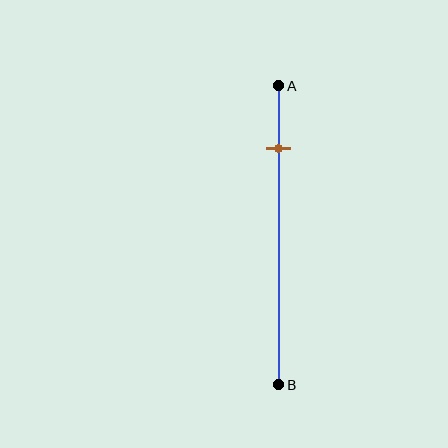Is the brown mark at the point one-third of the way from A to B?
No, the mark is at about 20% from A, not at the 33% one-third point.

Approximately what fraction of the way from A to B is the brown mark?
The brown mark is approximately 20% of the way from A to B.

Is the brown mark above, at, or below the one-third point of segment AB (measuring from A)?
The brown mark is above the one-third point of segment AB.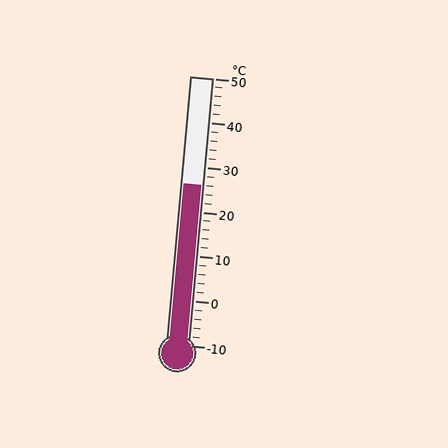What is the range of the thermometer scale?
The thermometer scale ranges from -10°C to 50°C.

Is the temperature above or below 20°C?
The temperature is above 20°C.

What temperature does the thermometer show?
The thermometer shows approximately 26°C.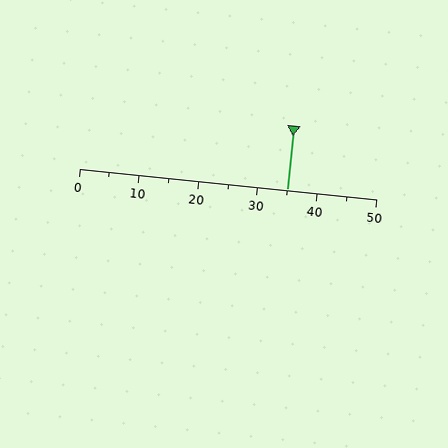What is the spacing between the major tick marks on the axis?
The major ticks are spaced 10 apart.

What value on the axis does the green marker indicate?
The marker indicates approximately 35.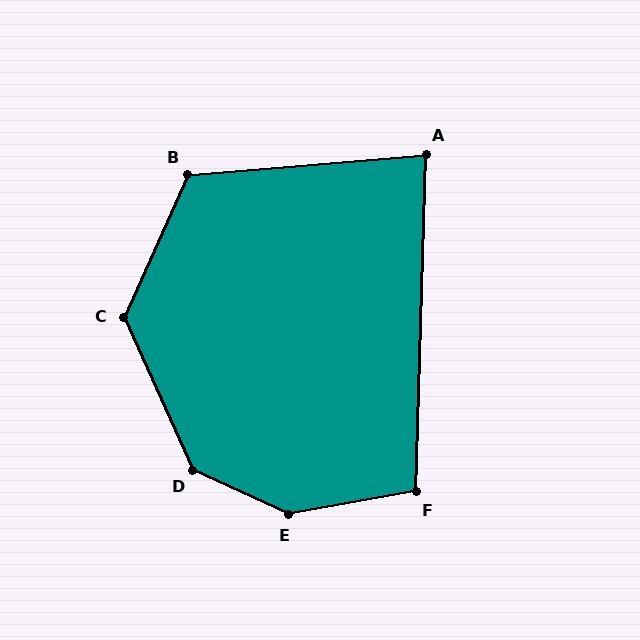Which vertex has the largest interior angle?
E, at approximately 145 degrees.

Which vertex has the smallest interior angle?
A, at approximately 84 degrees.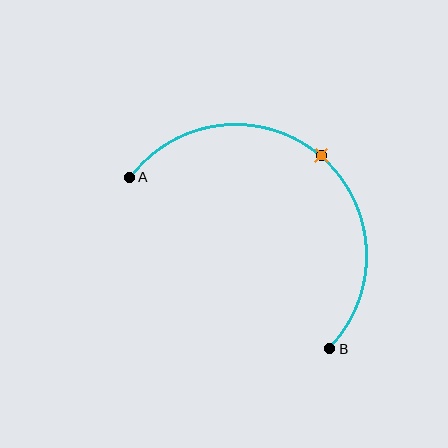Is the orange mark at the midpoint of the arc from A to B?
Yes. The orange mark lies on the arc at equal arc-length from both A and B — it is the arc midpoint.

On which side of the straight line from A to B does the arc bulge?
The arc bulges above and to the right of the straight line connecting A and B.